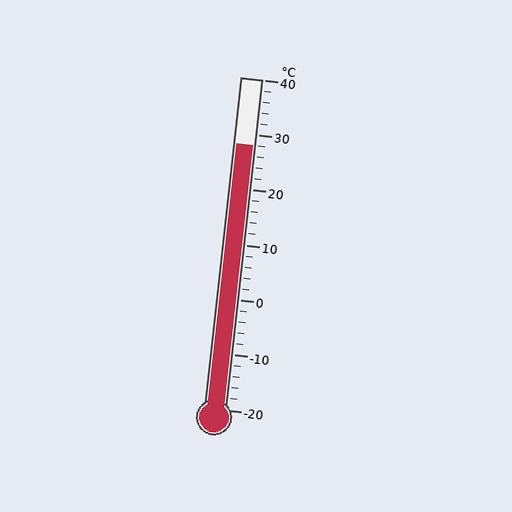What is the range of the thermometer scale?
The thermometer scale ranges from -20°C to 40°C.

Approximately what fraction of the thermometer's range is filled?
The thermometer is filled to approximately 80% of its range.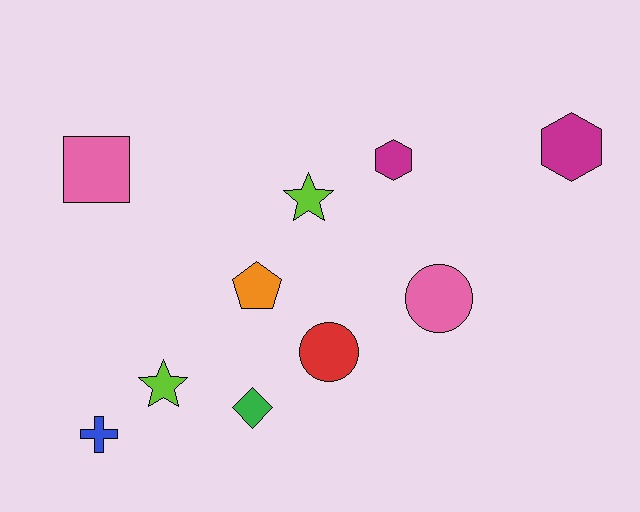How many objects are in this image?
There are 10 objects.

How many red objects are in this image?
There is 1 red object.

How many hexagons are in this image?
There are 2 hexagons.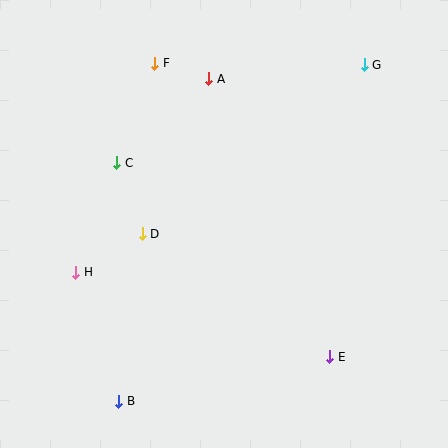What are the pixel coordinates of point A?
Point A is at (209, 79).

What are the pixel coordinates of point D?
Point D is at (142, 234).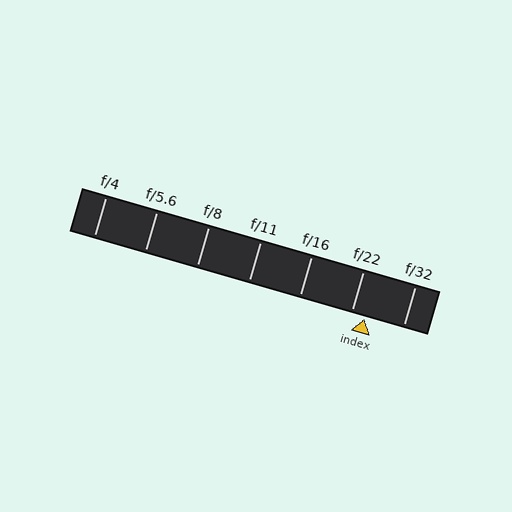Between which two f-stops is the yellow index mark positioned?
The index mark is between f/22 and f/32.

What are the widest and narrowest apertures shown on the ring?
The widest aperture shown is f/4 and the narrowest is f/32.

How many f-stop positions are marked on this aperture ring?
There are 7 f-stop positions marked.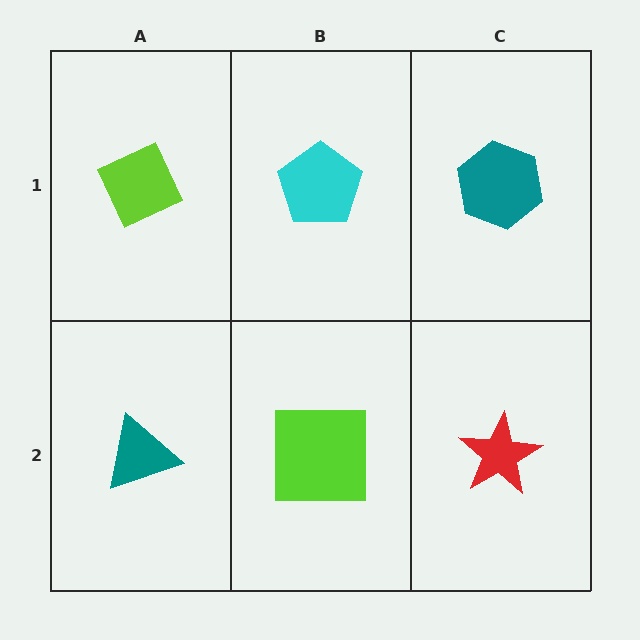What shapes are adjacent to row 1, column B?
A lime square (row 2, column B), a lime diamond (row 1, column A), a teal hexagon (row 1, column C).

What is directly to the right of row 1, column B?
A teal hexagon.